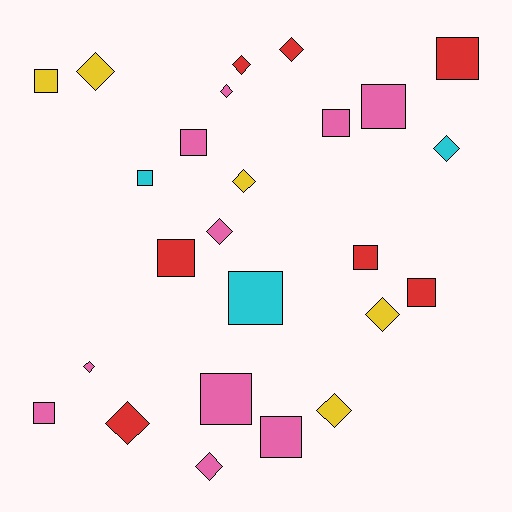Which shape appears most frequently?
Square, with 13 objects.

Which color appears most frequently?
Pink, with 10 objects.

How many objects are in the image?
There are 25 objects.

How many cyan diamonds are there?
There is 1 cyan diamond.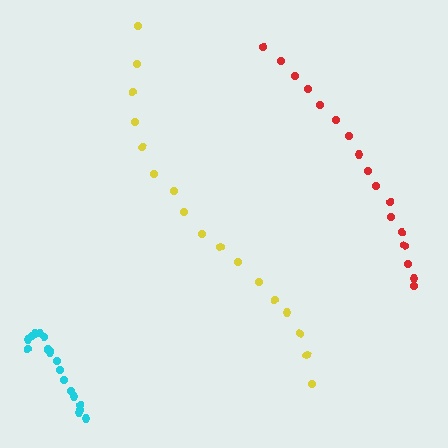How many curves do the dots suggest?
There are 3 distinct paths.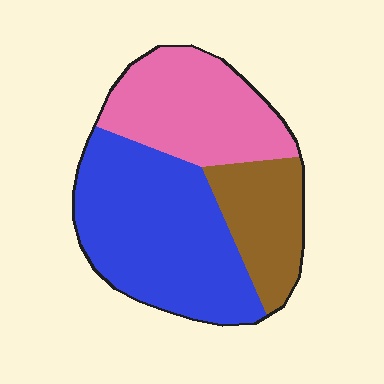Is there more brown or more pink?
Pink.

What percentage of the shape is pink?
Pink takes up about one third (1/3) of the shape.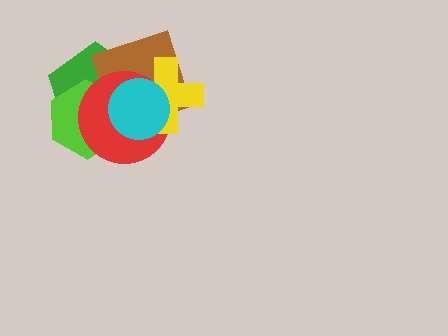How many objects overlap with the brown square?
5 objects overlap with the brown square.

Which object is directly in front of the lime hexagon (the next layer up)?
The red circle is directly in front of the lime hexagon.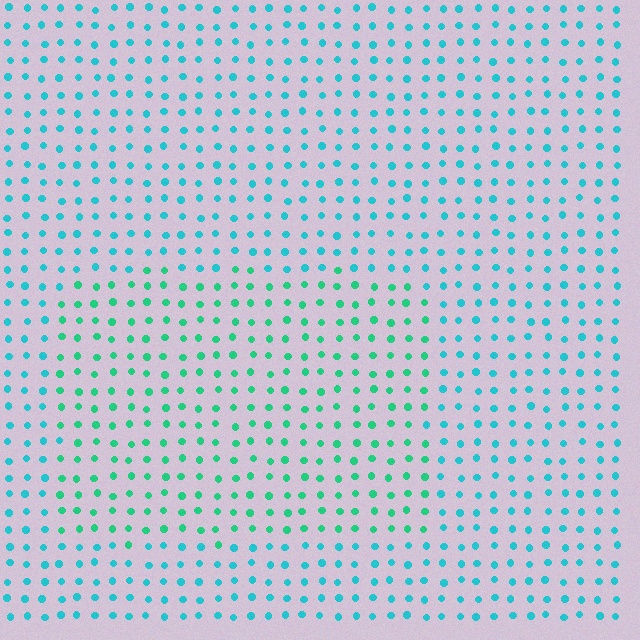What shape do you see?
I see a rectangle.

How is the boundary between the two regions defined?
The boundary is defined purely by a slight shift in hue (about 31 degrees). Spacing, size, and orientation are identical on both sides.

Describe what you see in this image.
The image is filled with small cyan elements in a uniform arrangement. A rectangle-shaped region is visible where the elements are tinted to a slightly different hue, forming a subtle color boundary.